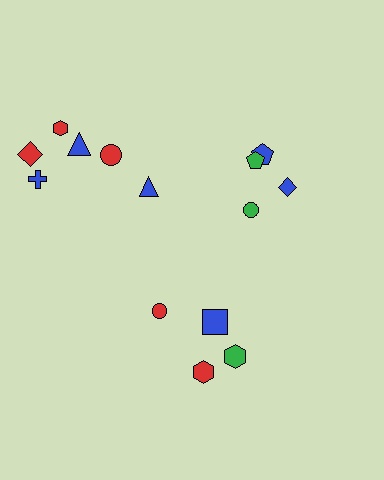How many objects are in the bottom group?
There are 4 objects.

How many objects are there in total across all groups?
There are 14 objects.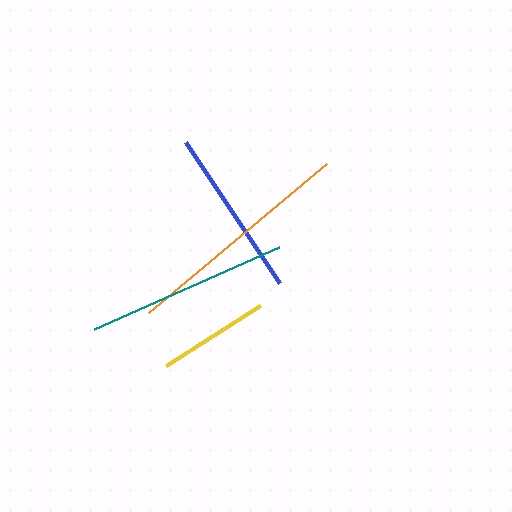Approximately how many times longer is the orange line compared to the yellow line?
The orange line is approximately 2.1 times the length of the yellow line.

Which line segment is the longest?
The orange line is the longest at approximately 232 pixels.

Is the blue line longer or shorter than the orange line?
The orange line is longer than the blue line.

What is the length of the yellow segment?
The yellow segment is approximately 111 pixels long.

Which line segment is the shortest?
The yellow line is the shortest at approximately 111 pixels.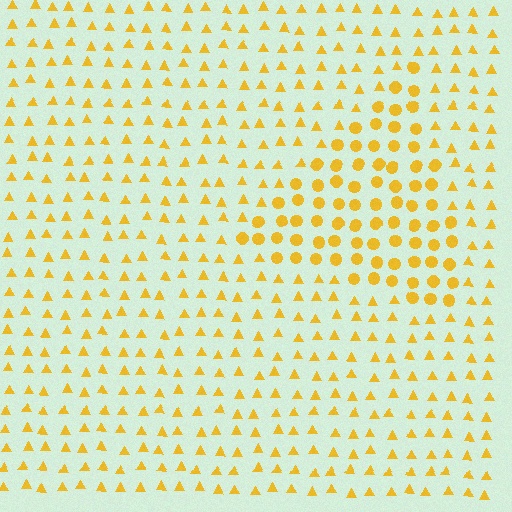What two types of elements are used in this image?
The image uses circles inside the triangle region and triangles outside it.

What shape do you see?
I see a triangle.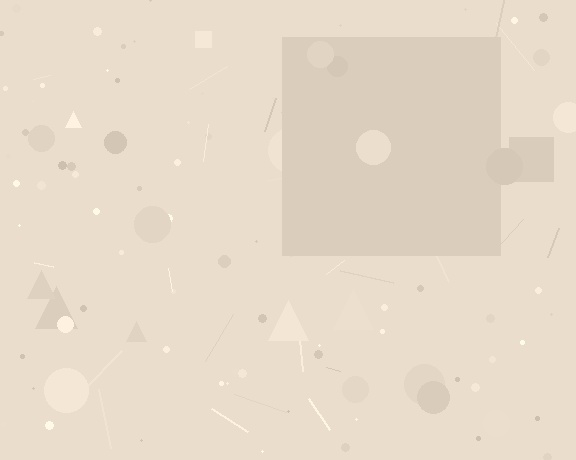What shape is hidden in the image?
A square is hidden in the image.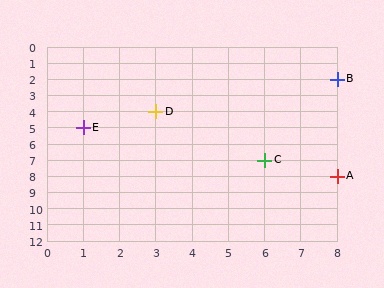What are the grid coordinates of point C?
Point C is at grid coordinates (6, 7).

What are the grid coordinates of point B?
Point B is at grid coordinates (8, 2).